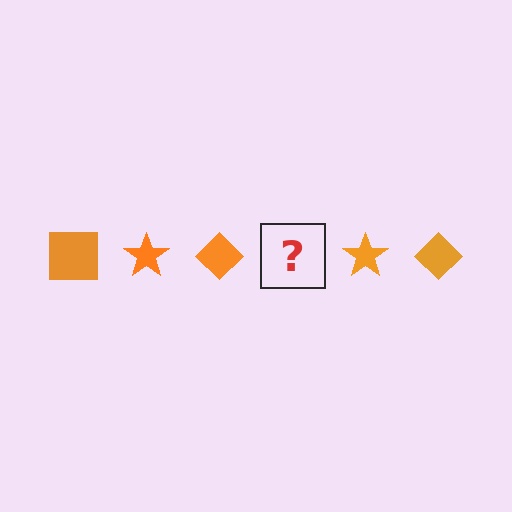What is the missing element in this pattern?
The missing element is an orange square.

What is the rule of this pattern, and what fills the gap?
The rule is that the pattern cycles through square, star, diamond shapes in orange. The gap should be filled with an orange square.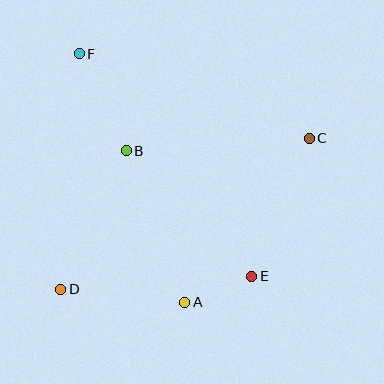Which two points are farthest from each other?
Points C and D are farthest from each other.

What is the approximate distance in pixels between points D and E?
The distance between D and E is approximately 192 pixels.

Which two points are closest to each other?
Points A and E are closest to each other.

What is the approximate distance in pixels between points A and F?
The distance between A and F is approximately 270 pixels.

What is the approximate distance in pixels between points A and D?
The distance between A and D is approximately 125 pixels.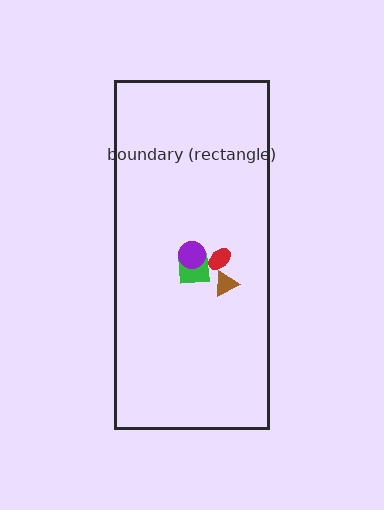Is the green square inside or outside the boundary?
Inside.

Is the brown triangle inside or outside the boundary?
Inside.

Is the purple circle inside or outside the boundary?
Inside.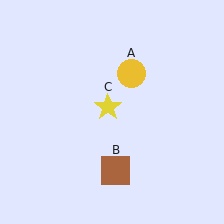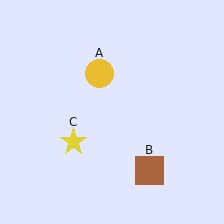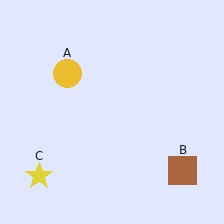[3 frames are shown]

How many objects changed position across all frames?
3 objects changed position: yellow circle (object A), brown square (object B), yellow star (object C).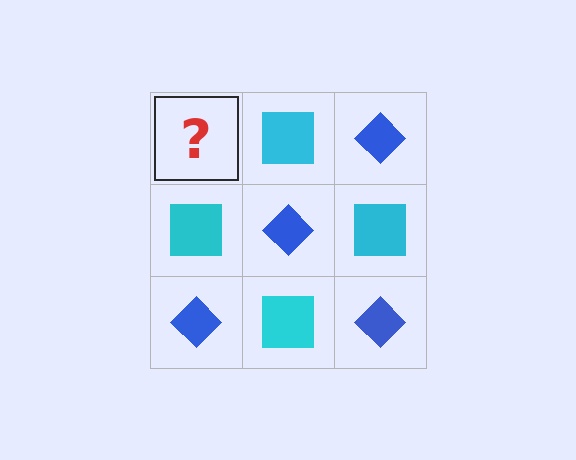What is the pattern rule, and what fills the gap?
The rule is that it alternates blue diamond and cyan square in a checkerboard pattern. The gap should be filled with a blue diamond.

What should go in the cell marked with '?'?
The missing cell should contain a blue diamond.